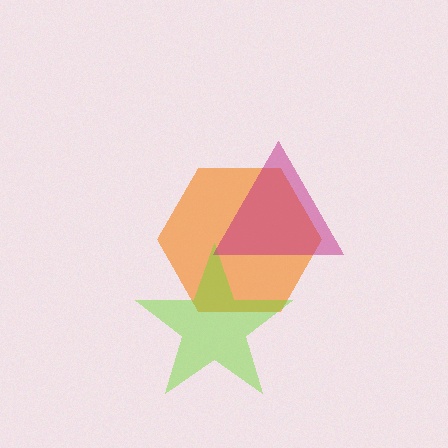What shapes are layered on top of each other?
The layered shapes are: an orange hexagon, a lime star, a magenta triangle.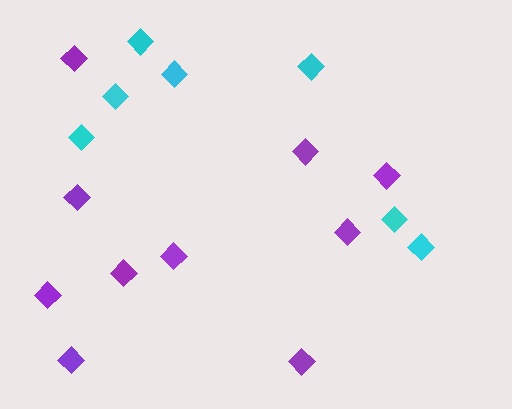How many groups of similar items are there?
There are 2 groups: one group of purple diamonds (10) and one group of cyan diamonds (7).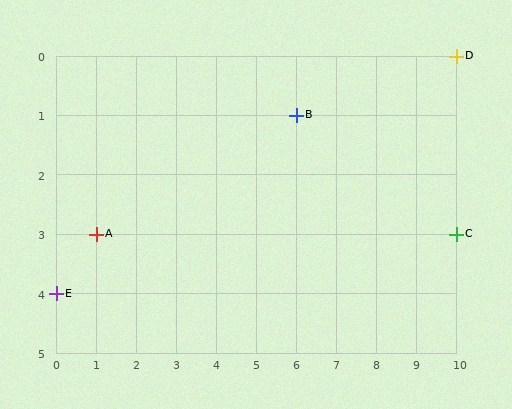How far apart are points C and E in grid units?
Points C and E are 10 columns and 1 row apart (about 10.0 grid units diagonally).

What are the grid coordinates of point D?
Point D is at grid coordinates (10, 0).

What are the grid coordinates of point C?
Point C is at grid coordinates (10, 3).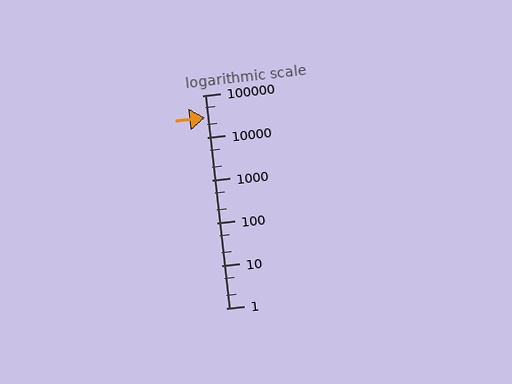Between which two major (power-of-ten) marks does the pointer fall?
The pointer is between 10000 and 100000.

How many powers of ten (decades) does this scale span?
The scale spans 5 decades, from 1 to 100000.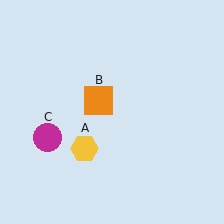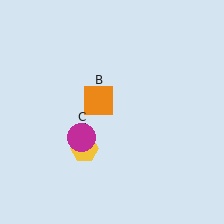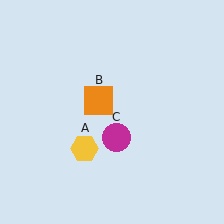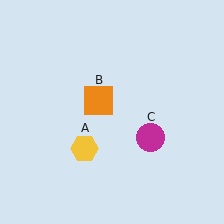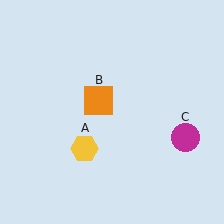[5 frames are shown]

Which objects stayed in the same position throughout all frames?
Yellow hexagon (object A) and orange square (object B) remained stationary.